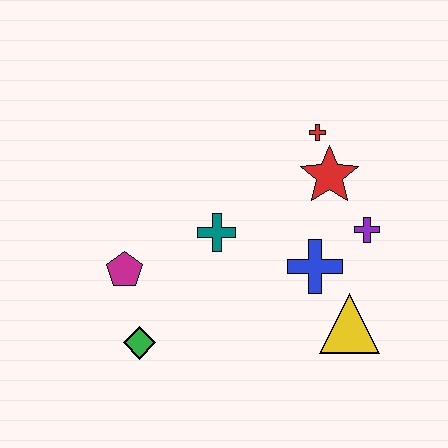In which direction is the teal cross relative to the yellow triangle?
The teal cross is to the left of the yellow triangle.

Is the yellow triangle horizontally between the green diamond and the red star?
No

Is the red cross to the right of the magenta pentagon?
Yes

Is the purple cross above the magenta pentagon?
Yes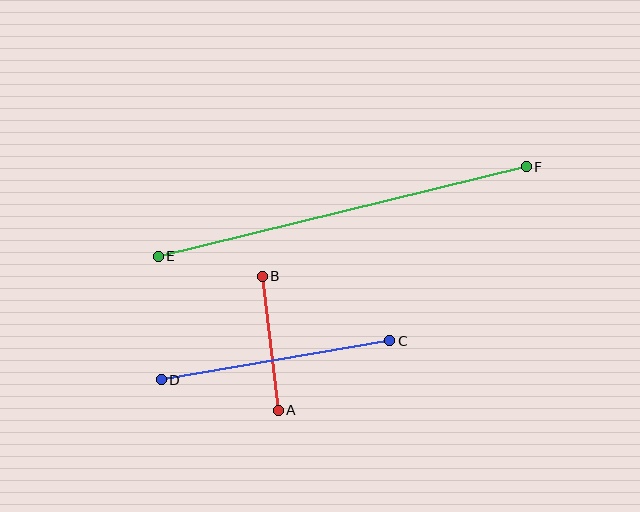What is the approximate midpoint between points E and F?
The midpoint is at approximately (342, 212) pixels.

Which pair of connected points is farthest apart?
Points E and F are farthest apart.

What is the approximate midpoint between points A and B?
The midpoint is at approximately (270, 343) pixels.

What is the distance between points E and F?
The distance is approximately 379 pixels.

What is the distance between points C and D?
The distance is approximately 232 pixels.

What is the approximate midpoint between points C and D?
The midpoint is at approximately (276, 360) pixels.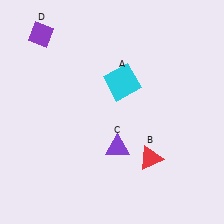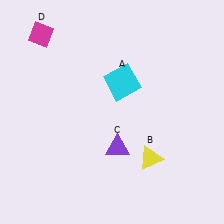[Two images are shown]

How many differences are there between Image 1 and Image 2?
There are 2 differences between the two images.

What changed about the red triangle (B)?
In Image 1, B is red. In Image 2, it changed to yellow.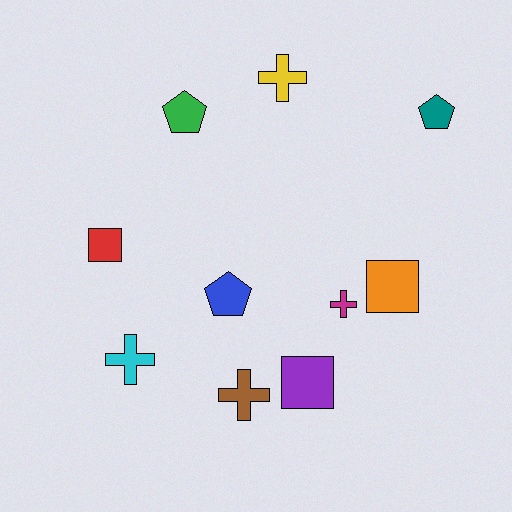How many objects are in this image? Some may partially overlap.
There are 10 objects.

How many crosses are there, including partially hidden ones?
There are 4 crosses.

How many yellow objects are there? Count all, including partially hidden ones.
There is 1 yellow object.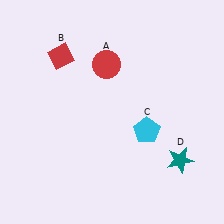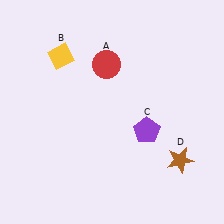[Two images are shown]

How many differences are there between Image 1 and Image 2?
There are 3 differences between the two images.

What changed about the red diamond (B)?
In Image 1, B is red. In Image 2, it changed to yellow.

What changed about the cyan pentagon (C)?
In Image 1, C is cyan. In Image 2, it changed to purple.